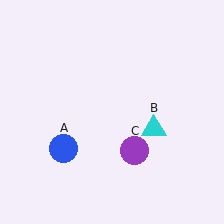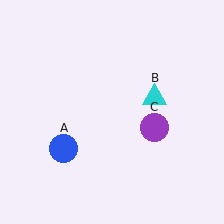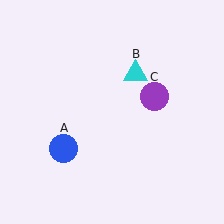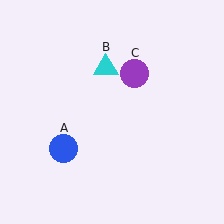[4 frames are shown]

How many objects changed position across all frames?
2 objects changed position: cyan triangle (object B), purple circle (object C).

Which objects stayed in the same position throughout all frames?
Blue circle (object A) remained stationary.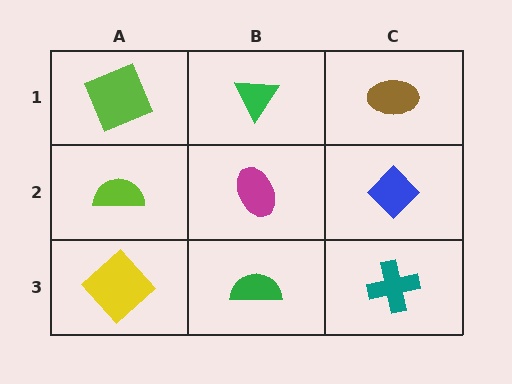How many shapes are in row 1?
3 shapes.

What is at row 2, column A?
A lime semicircle.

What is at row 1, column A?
A lime square.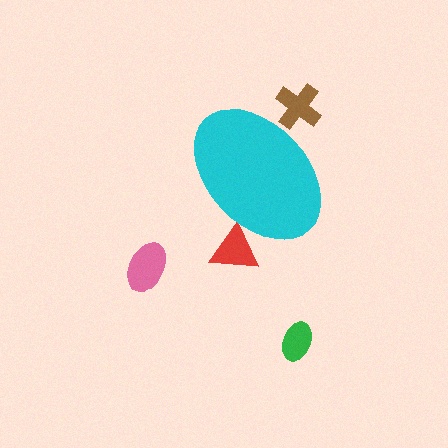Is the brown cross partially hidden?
Yes, the brown cross is partially hidden behind the cyan ellipse.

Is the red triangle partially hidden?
Yes, the red triangle is partially hidden behind the cyan ellipse.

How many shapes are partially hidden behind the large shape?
2 shapes are partially hidden.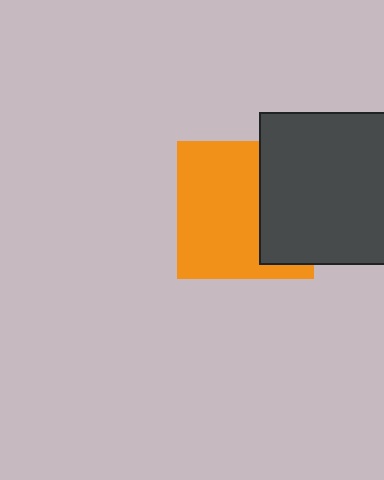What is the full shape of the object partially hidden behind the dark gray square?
The partially hidden object is an orange square.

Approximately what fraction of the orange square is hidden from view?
Roughly 36% of the orange square is hidden behind the dark gray square.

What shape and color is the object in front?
The object in front is a dark gray square.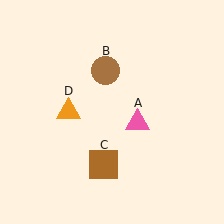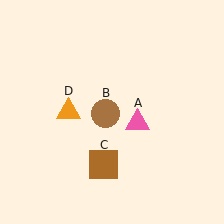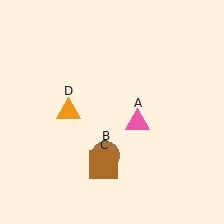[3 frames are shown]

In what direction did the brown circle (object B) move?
The brown circle (object B) moved down.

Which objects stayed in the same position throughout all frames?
Pink triangle (object A) and brown square (object C) and orange triangle (object D) remained stationary.